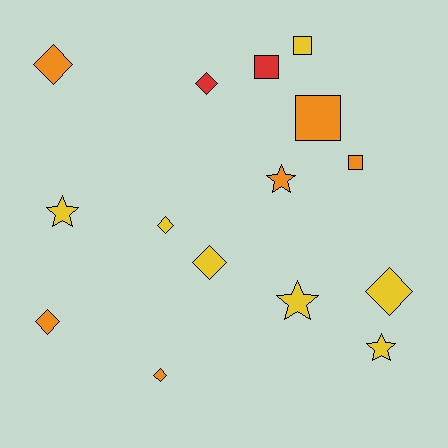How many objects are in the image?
There are 15 objects.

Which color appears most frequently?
Yellow, with 7 objects.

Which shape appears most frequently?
Diamond, with 7 objects.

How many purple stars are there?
There are no purple stars.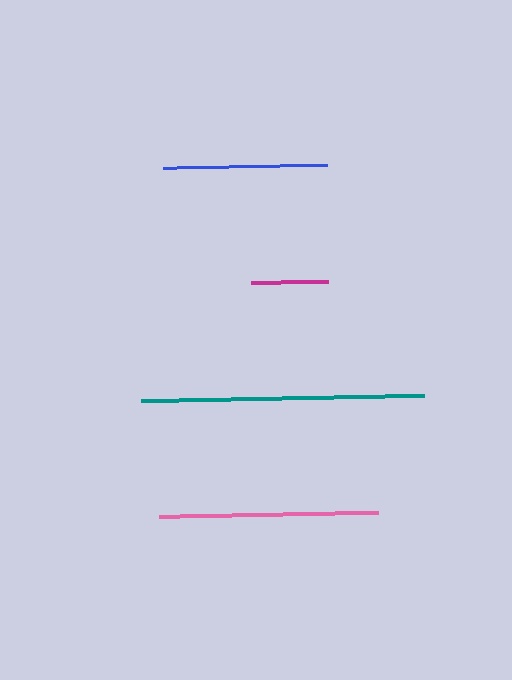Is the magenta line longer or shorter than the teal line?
The teal line is longer than the magenta line.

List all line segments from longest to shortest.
From longest to shortest: teal, pink, blue, magenta.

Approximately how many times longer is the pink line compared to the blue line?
The pink line is approximately 1.3 times the length of the blue line.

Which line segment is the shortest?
The magenta line is the shortest at approximately 76 pixels.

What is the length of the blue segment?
The blue segment is approximately 164 pixels long.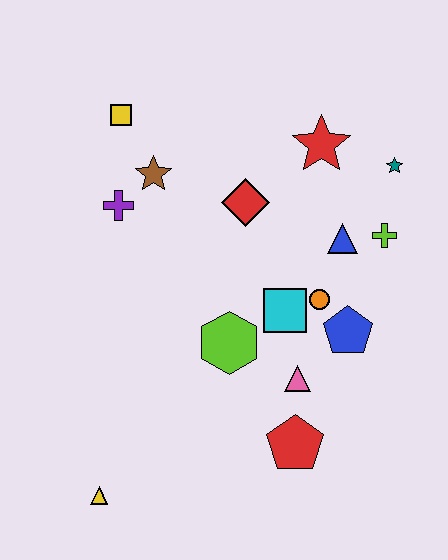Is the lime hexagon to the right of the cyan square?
No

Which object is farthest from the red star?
The yellow triangle is farthest from the red star.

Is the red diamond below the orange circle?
No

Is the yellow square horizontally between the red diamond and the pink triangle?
No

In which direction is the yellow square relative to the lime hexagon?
The yellow square is above the lime hexagon.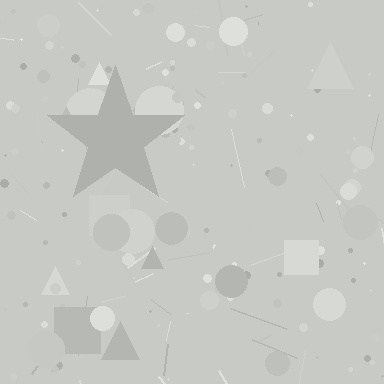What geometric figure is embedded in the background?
A star is embedded in the background.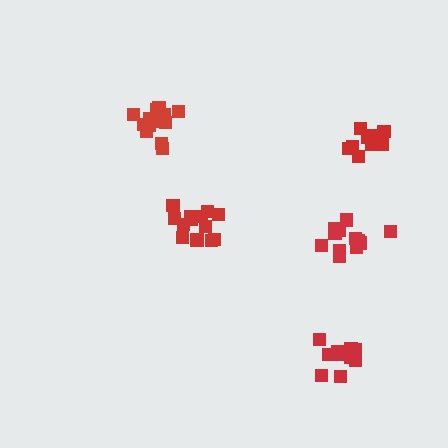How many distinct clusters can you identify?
There are 5 distinct clusters.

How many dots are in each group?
Group 1: 13 dots, Group 2: 11 dots, Group 3: 10 dots, Group 4: 13 dots, Group 5: 14 dots (61 total).